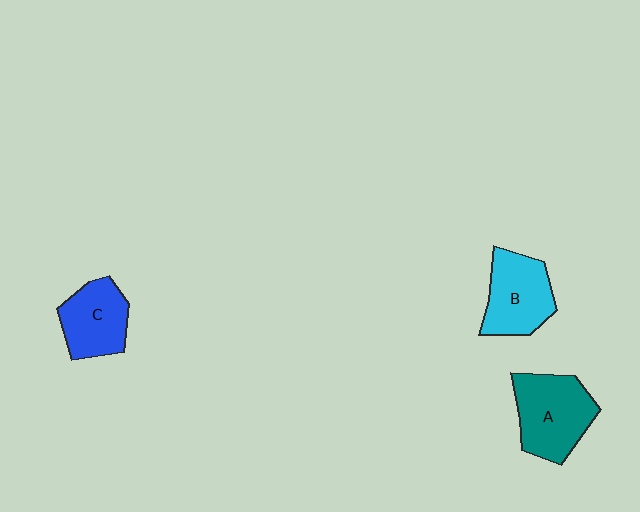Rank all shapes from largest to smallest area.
From largest to smallest: A (teal), B (cyan), C (blue).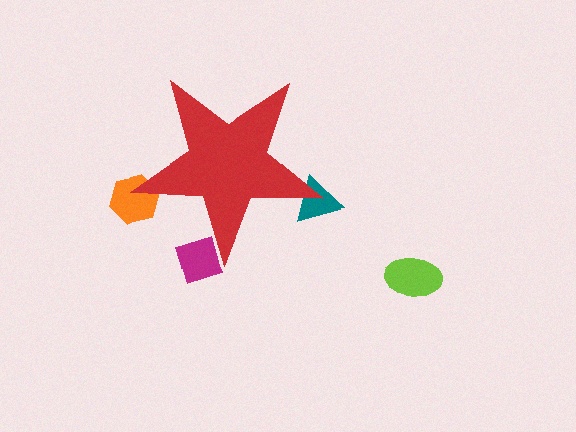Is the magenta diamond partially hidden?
Yes, the magenta diamond is partially hidden behind the red star.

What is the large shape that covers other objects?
A red star.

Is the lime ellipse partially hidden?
No, the lime ellipse is fully visible.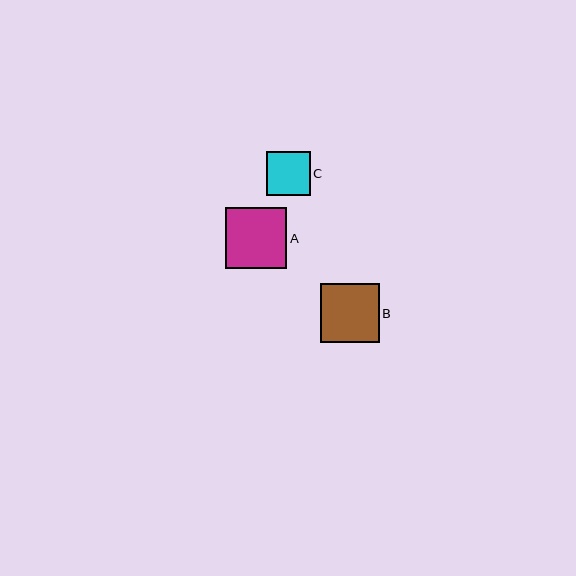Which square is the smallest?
Square C is the smallest with a size of approximately 44 pixels.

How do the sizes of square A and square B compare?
Square A and square B are approximately the same size.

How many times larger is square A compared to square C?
Square A is approximately 1.4 times the size of square C.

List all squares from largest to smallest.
From largest to smallest: A, B, C.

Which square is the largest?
Square A is the largest with a size of approximately 61 pixels.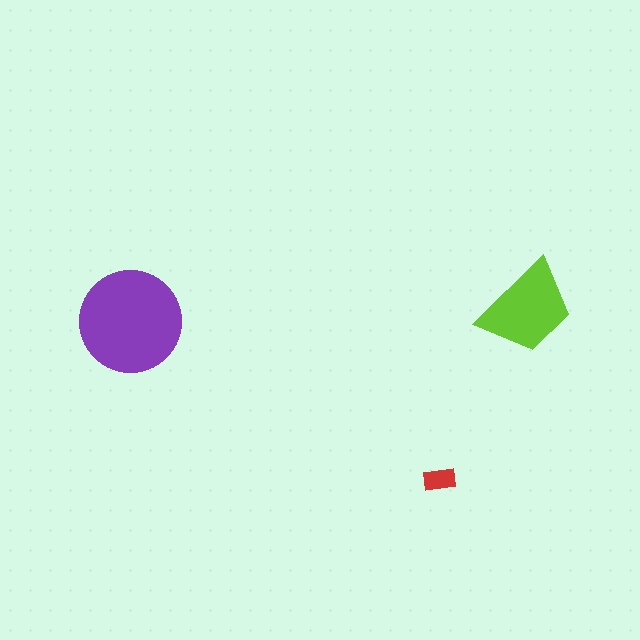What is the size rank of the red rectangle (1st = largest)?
3rd.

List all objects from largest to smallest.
The purple circle, the lime trapezoid, the red rectangle.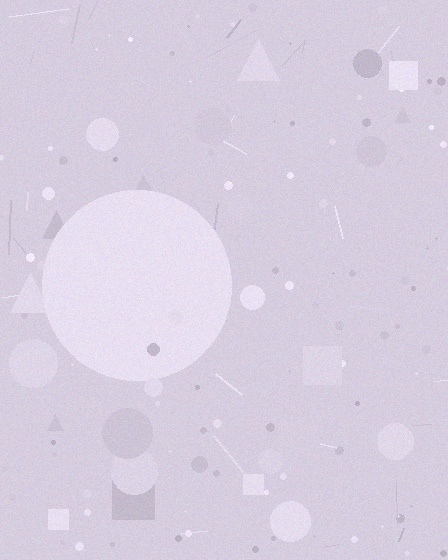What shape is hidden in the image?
A circle is hidden in the image.